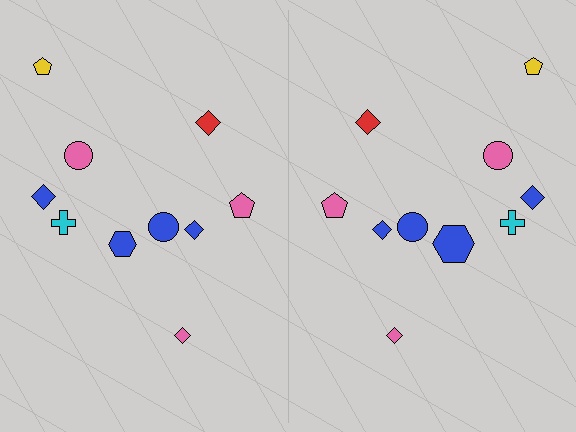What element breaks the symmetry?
The blue hexagon on the right side has a different size than its mirror counterpart.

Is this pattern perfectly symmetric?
No, the pattern is not perfectly symmetric. The blue hexagon on the right side has a different size than its mirror counterpart.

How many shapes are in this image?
There are 20 shapes in this image.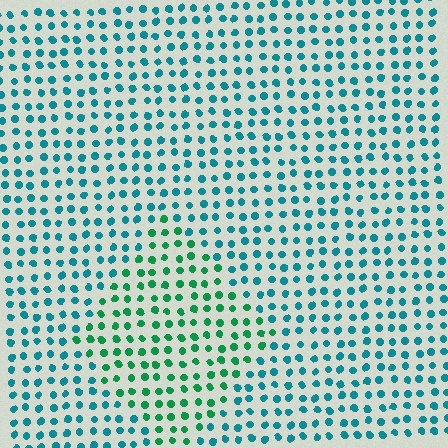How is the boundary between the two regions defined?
The boundary is defined purely by a slight shift in hue (about 39 degrees). Spacing, size, and orientation are identical on both sides.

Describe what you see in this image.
The image is filled with small teal elements in a uniform arrangement. A diamond-shaped region is visible where the elements are tinted to a slightly different hue, forming a subtle color boundary.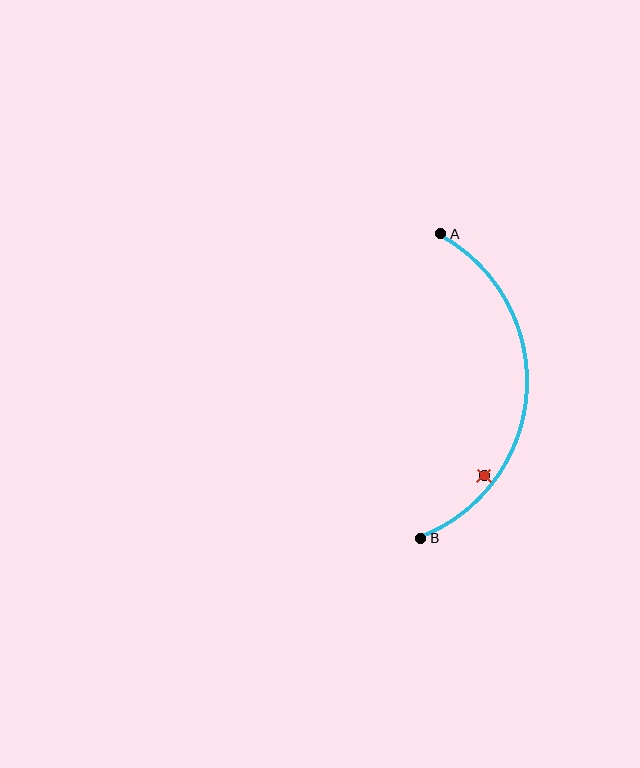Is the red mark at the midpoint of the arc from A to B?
No — the red mark does not lie on the arc at all. It sits slightly inside the curve.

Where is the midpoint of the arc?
The arc midpoint is the point on the curve farthest from the straight line joining A and B. It sits to the right of that line.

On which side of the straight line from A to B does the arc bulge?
The arc bulges to the right of the straight line connecting A and B.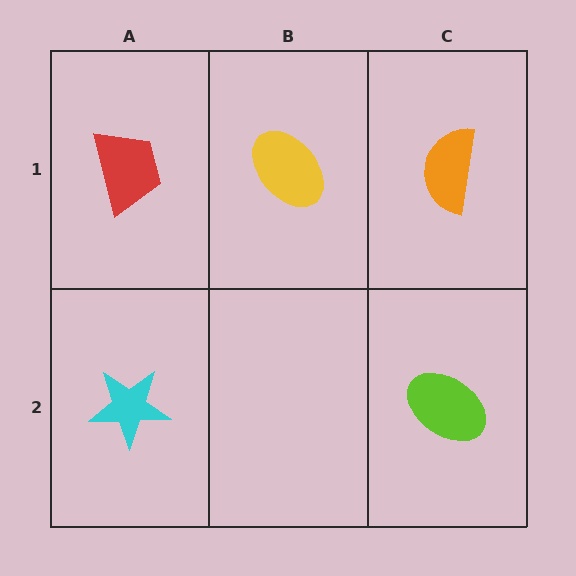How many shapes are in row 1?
3 shapes.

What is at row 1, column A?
A red trapezoid.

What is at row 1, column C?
An orange semicircle.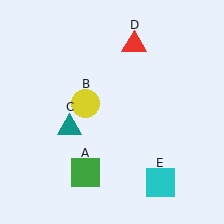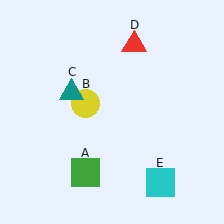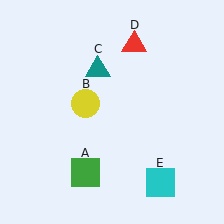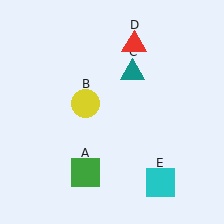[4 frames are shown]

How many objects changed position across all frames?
1 object changed position: teal triangle (object C).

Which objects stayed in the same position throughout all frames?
Green square (object A) and yellow circle (object B) and red triangle (object D) and cyan square (object E) remained stationary.